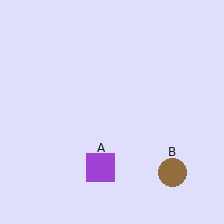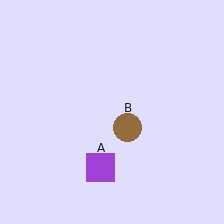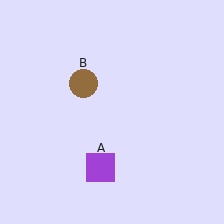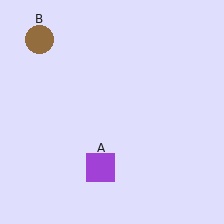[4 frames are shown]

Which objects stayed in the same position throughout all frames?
Purple square (object A) remained stationary.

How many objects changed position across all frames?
1 object changed position: brown circle (object B).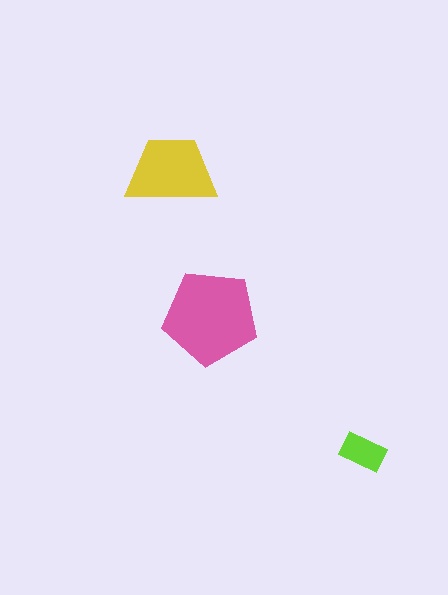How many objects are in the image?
There are 3 objects in the image.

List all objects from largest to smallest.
The pink pentagon, the yellow trapezoid, the lime rectangle.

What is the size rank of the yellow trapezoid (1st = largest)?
2nd.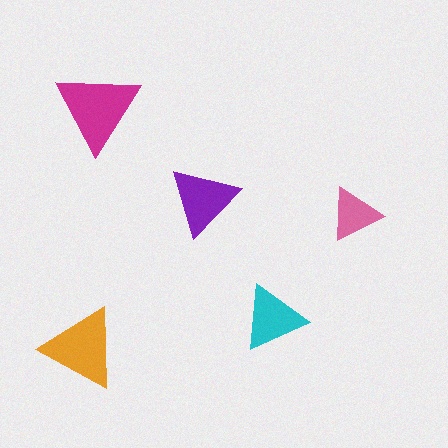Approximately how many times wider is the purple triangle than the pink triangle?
About 1.5 times wider.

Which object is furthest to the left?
The orange triangle is leftmost.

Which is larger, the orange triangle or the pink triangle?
The orange one.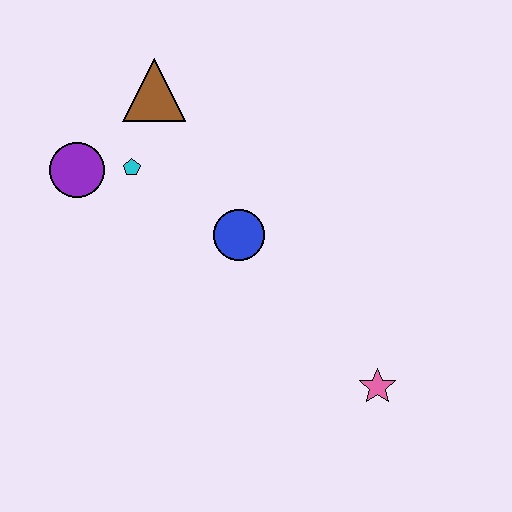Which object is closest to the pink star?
The blue circle is closest to the pink star.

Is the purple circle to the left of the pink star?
Yes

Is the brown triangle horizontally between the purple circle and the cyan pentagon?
No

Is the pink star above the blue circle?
No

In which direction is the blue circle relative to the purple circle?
The blue circle is to the right of the purple circle.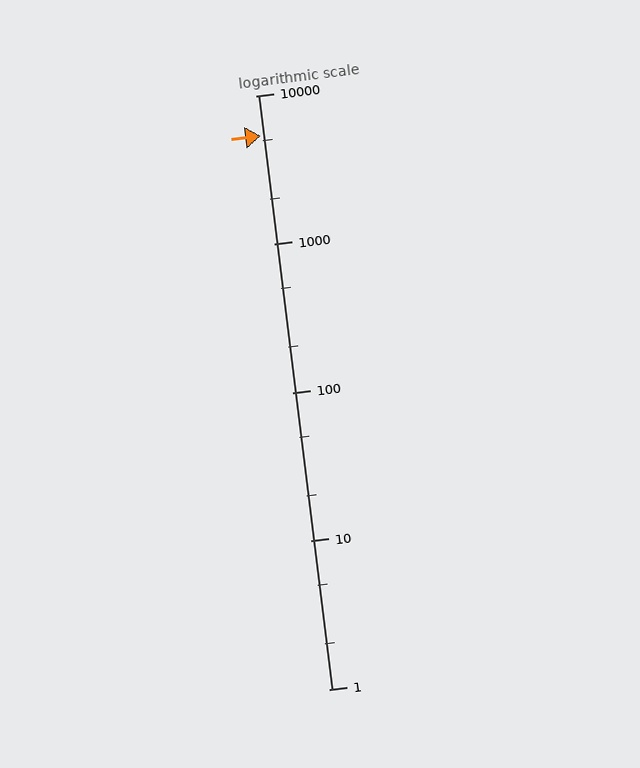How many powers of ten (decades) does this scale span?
The scale spans 4 decades, from 1 to 10000.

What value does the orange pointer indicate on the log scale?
The pointer indicates approximately 5400.